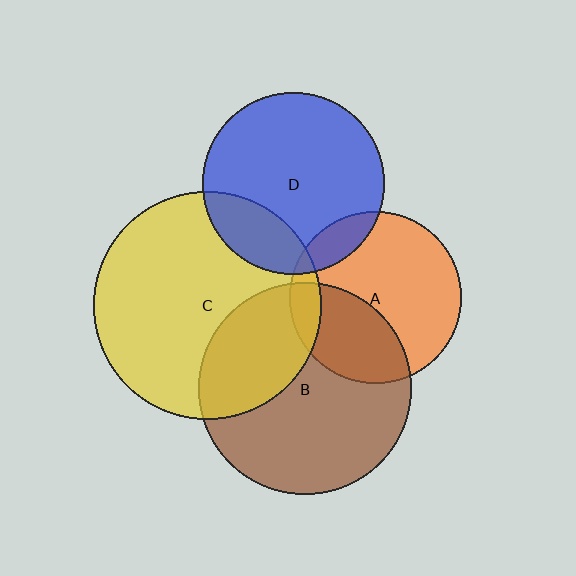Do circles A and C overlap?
Yes.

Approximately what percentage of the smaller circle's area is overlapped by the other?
Approximately 10%.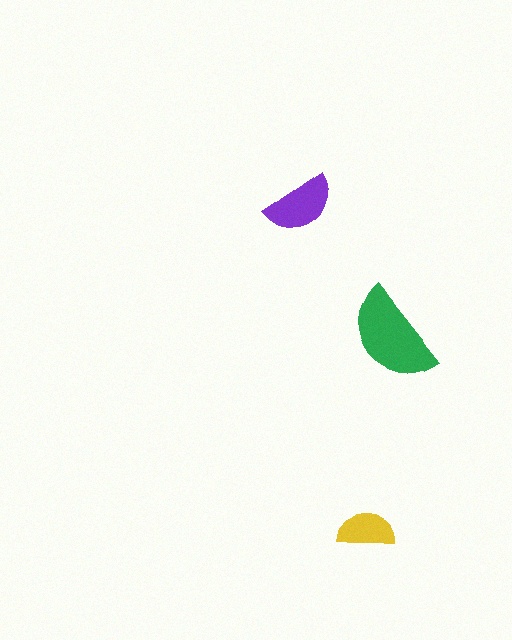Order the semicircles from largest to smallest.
the green one, the purple one, the yellow one.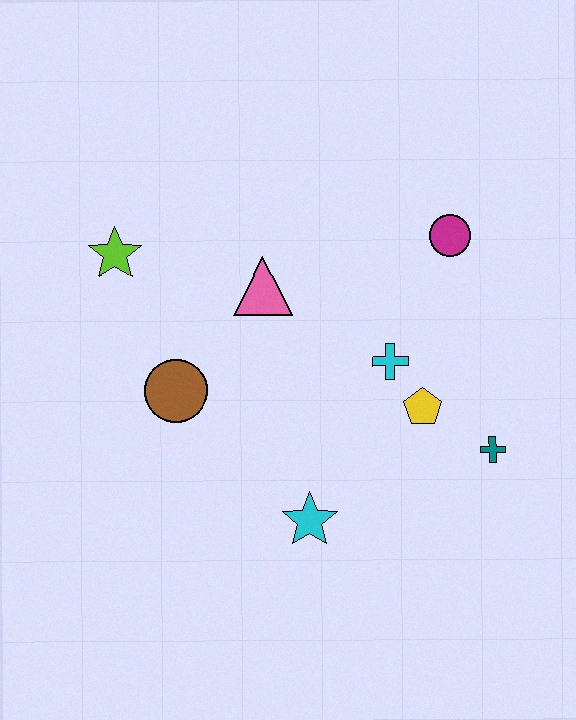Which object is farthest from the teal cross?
The lime star is farthest from the teal cross.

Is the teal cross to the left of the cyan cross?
No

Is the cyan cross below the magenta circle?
Yes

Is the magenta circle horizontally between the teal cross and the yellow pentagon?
Yes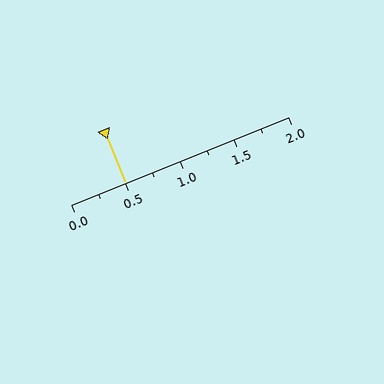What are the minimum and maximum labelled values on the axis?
The axis runs from 0.0 to 2.0.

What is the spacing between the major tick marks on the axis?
The major ticks are spaced 0.5 apart.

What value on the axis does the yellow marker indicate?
The marker indicates approximately 0.5.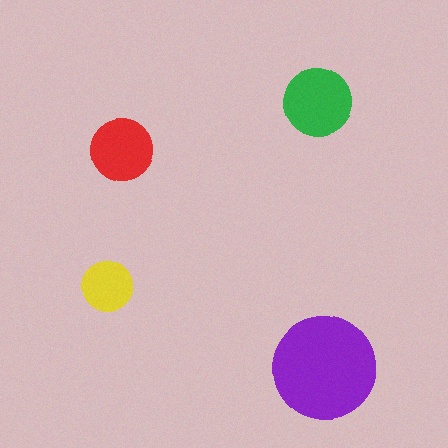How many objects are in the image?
There are 4 objects in the image.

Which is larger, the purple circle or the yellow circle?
The purple one.